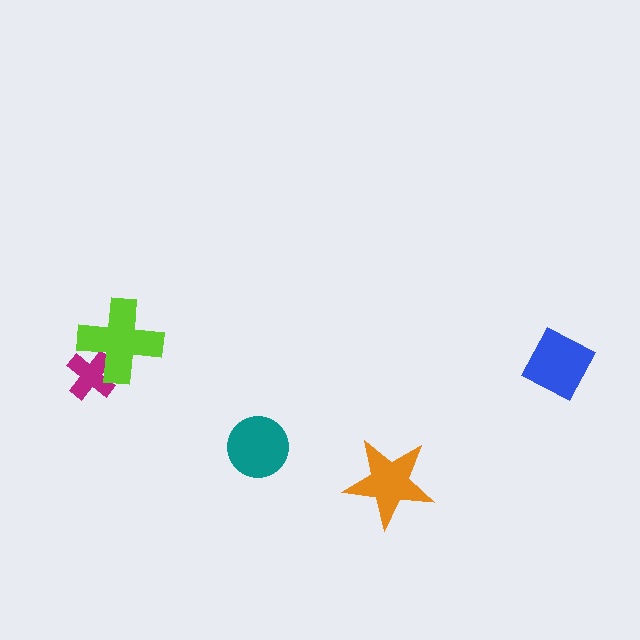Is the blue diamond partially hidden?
No, no other shape covers it.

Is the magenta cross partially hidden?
Yes, it is partially covered by another shape.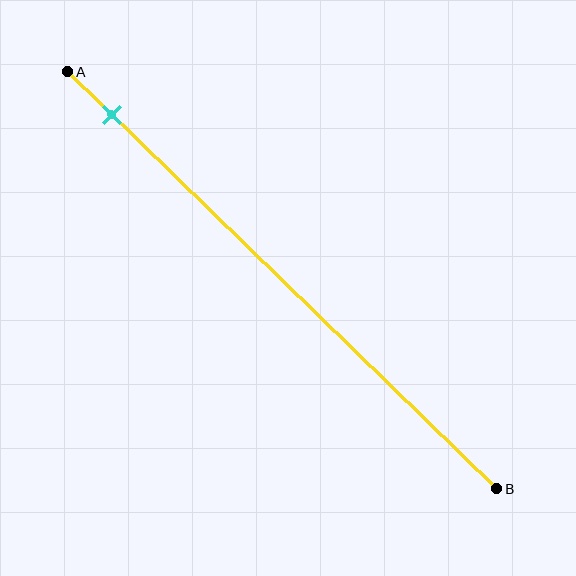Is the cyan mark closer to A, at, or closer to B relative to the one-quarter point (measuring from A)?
The cyan mark is closer to point A than the one-quarter point of segment AB.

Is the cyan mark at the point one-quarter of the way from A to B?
No, the mark is at about 10% from A, not at the 25% one-quarter point.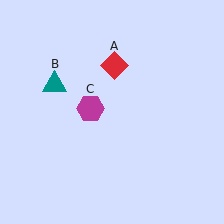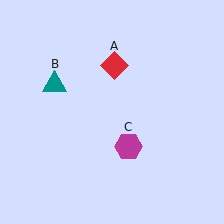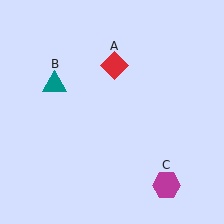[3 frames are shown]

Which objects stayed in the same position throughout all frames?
Red diamond (object A) and teal triangle (object B) remained stationary.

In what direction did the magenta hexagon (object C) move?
The magenta hexagon (object C) moved down and to the right.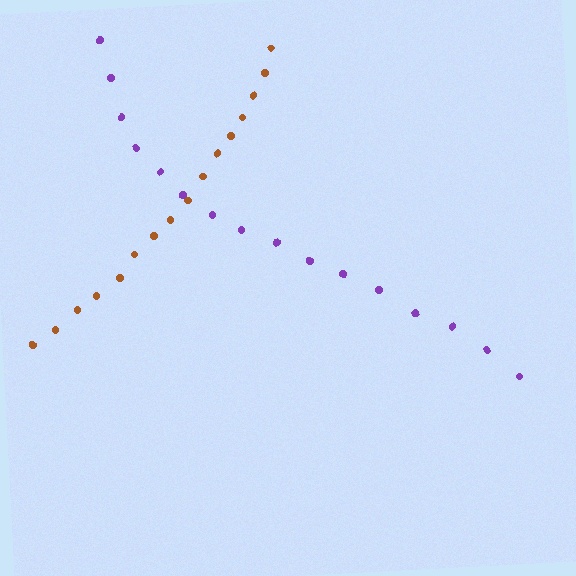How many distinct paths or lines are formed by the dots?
There are 2 distinct paths.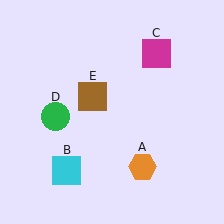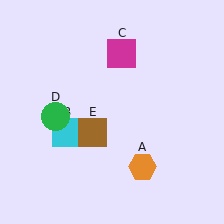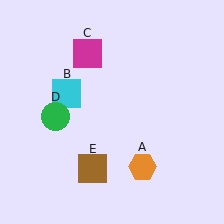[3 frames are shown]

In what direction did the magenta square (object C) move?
The magenta square (object C) moved left.